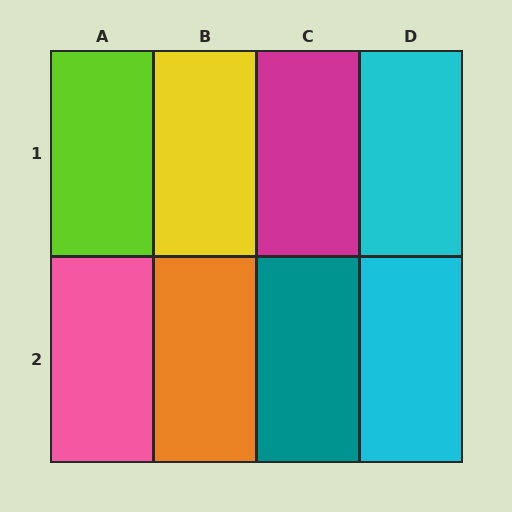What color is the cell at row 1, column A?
Lime.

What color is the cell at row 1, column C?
Magenta.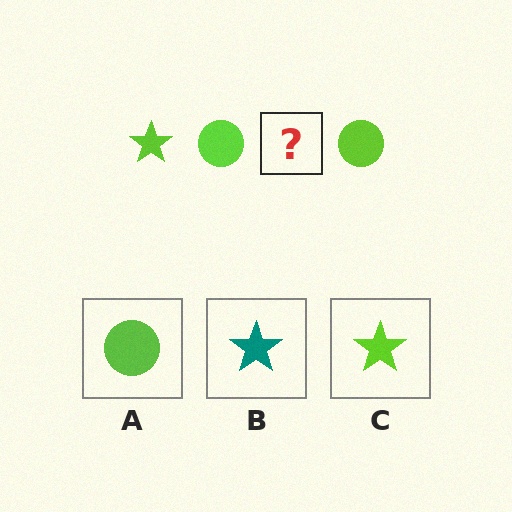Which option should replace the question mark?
Option C.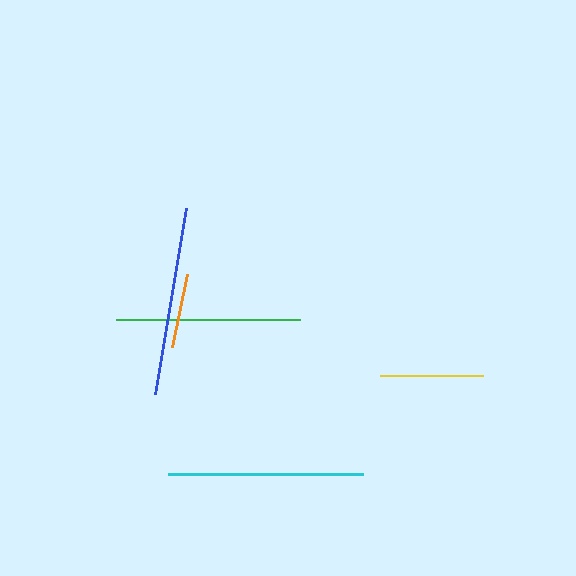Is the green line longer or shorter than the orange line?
The green line is longer than the orange line.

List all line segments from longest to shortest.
From longest to shortest: cyan, blue, green, yellow, orange.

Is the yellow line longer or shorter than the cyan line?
The cyan line is longer than the yellow line.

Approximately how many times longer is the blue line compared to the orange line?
The blue line is approximately 2.5 times the length of the orange line.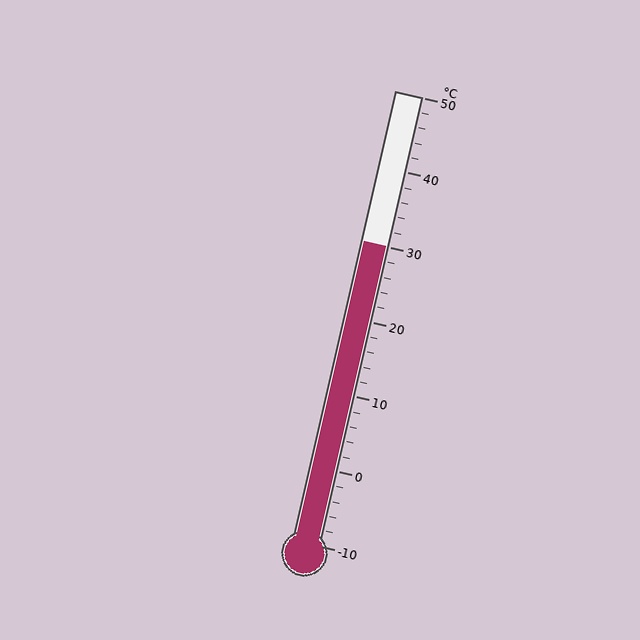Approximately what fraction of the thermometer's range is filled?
The thermometer is filled to approximately 65% of its range.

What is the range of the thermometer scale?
The thermometer scale ranges from -10°C to 50°C.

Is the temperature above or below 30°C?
The temperature is at 30°C.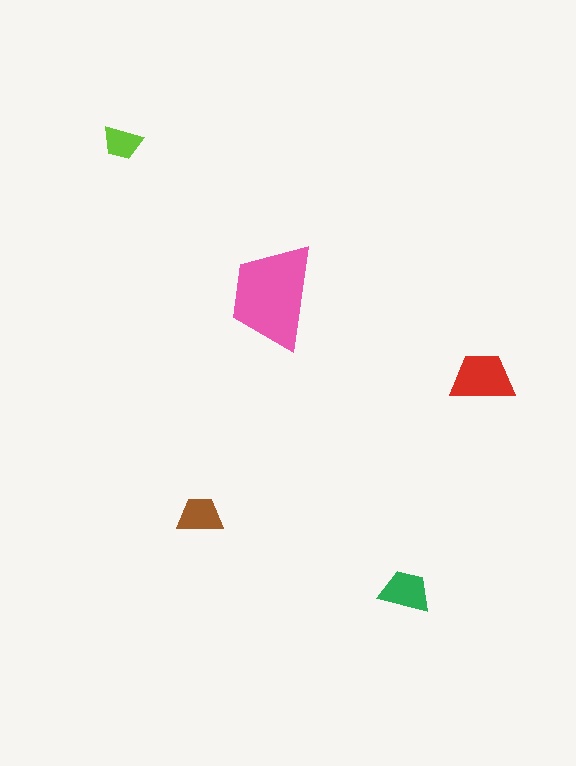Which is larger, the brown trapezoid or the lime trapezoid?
The brown one.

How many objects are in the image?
There are 5 objects in the image.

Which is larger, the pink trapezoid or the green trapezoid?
The pink one.